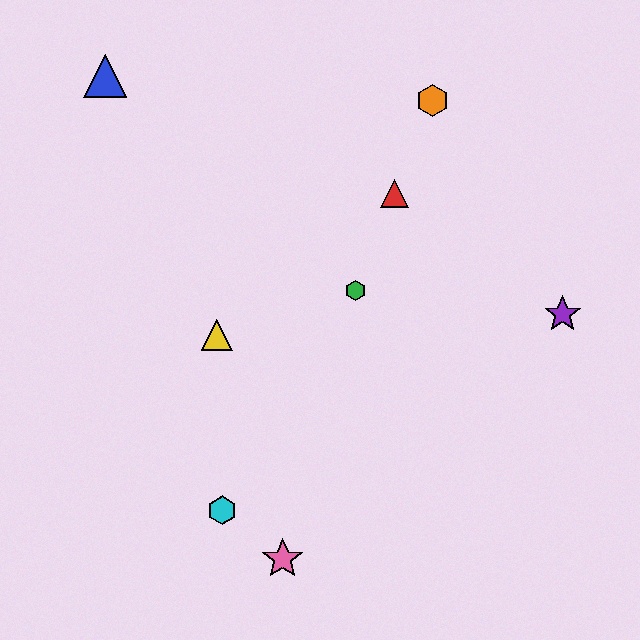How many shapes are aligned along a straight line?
3 shapes (the red triangle, the green hexagon, the orange hexagon) are aligned along a straight line.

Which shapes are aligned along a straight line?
The red triangle, the green hexagon, the orange hexagon are aligned along a straight line.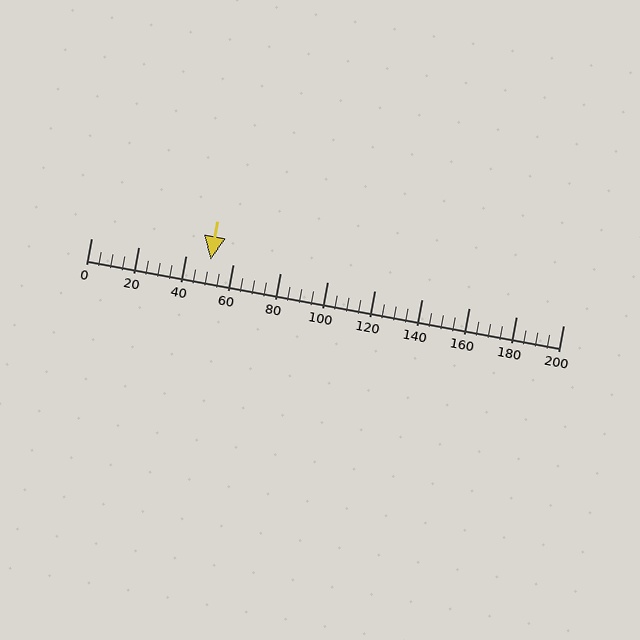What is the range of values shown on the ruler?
The ruler shows values from 0 to 200.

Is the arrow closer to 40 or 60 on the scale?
The arrow is closer to 60.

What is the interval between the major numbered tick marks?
The major tick marks are spaced 20 units apart.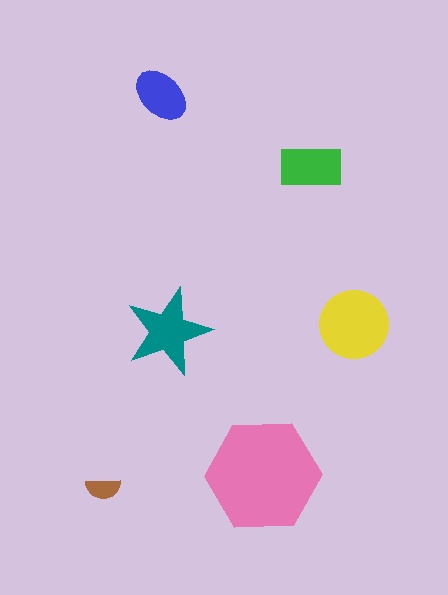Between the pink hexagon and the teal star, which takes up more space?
The pink hexagon.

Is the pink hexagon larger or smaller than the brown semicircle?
Larger.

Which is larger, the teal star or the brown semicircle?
The teal star.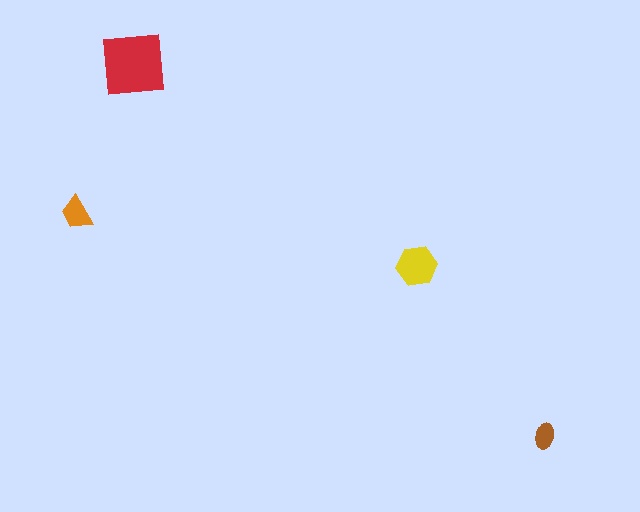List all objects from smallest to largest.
The brown ellipse, the orange trapezoid, the yellow hexagon, the red square.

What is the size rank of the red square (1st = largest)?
1st.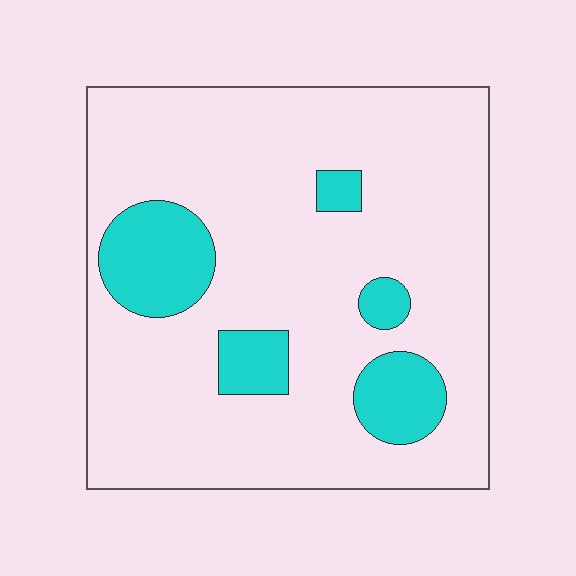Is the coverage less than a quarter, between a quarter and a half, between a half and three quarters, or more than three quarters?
Less than a quarter.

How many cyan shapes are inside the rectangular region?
5.